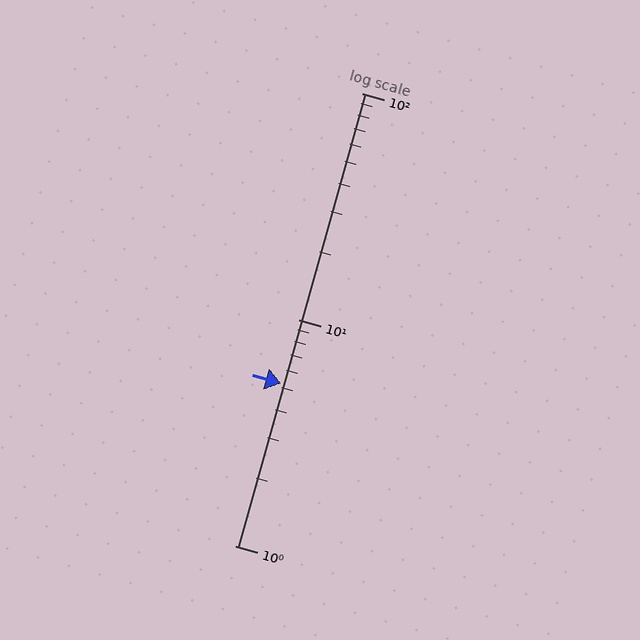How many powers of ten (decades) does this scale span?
The scale spans 2 decades, from 1 to 100.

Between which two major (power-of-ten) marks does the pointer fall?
The pointer is between 1 and 10.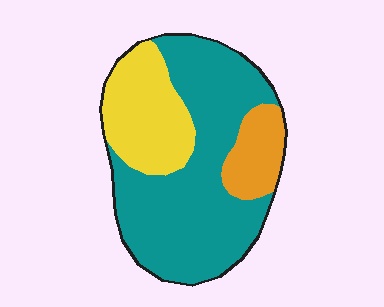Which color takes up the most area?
Teal, at roughly 60%.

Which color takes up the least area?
Orange, at roughly 15%.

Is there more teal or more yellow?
Teal.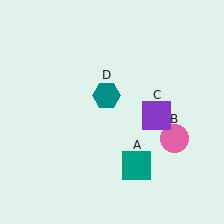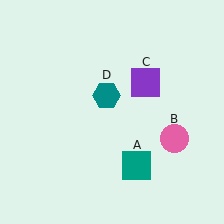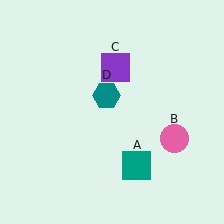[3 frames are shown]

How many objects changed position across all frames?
1 object changed position: purple square (object C).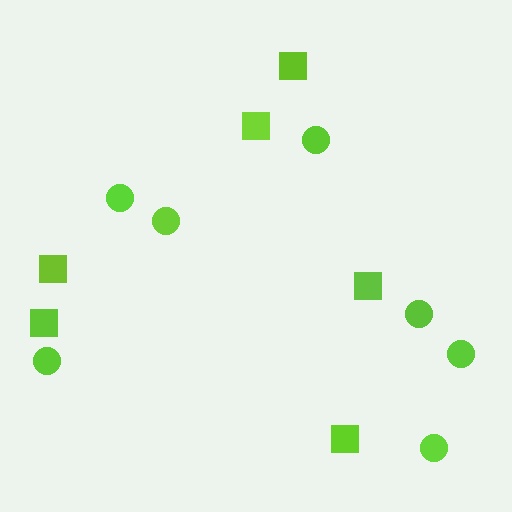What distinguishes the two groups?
There are 2 groups: one group of squares (6) and one group of circles (7).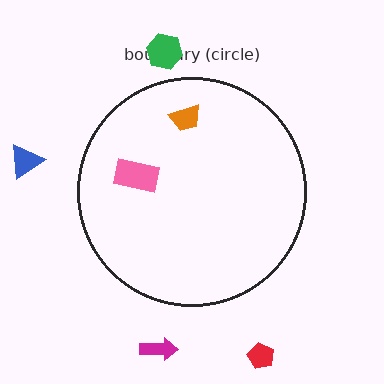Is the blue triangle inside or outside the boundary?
Outside.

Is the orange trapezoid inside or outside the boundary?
Inside.